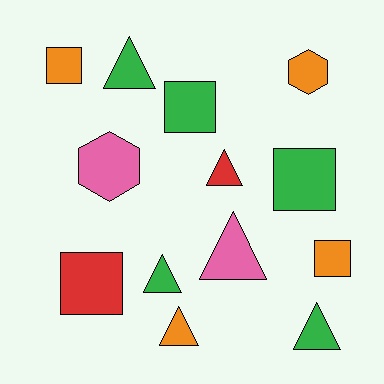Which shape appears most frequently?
Triangle, with 6 objects.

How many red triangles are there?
There is 1 red triangle.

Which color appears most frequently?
Green, with 5 objects.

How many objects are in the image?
There are 13 objects.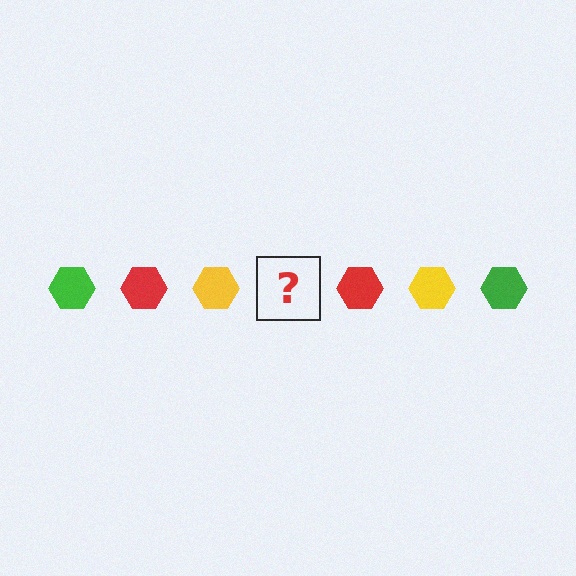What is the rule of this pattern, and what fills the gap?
The rule is that the pattern cycles through green, red, yellow hexagons. The gap should be filled with a green hexagon.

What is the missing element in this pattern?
The missing element is a green hexagon.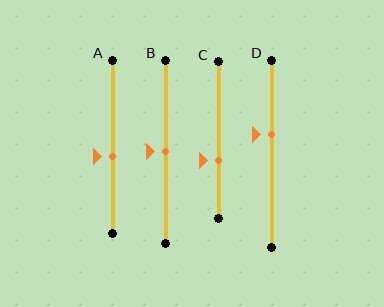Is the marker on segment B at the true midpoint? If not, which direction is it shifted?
Yes, the marker on segment B is at the true midpoint.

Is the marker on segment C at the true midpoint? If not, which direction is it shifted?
No, the marker on segment C is shifted downward by about 13% of the segment length.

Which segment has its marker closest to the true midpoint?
Segment B has its marker closest to the true midpoint.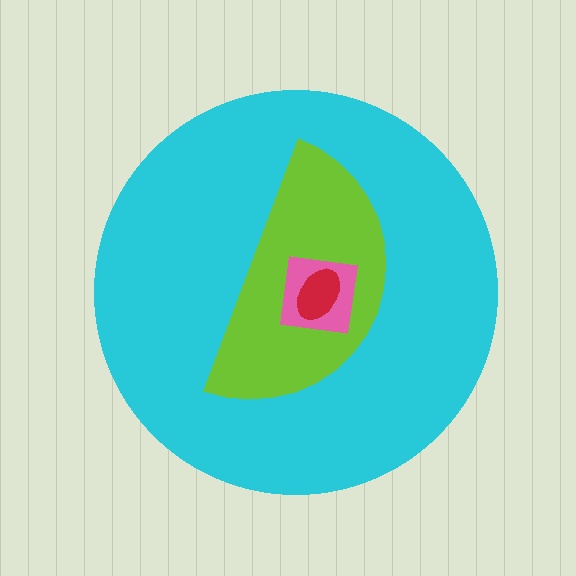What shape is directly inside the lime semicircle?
The pink square.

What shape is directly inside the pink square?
The red ellipse.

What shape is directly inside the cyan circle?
The lime semicircle.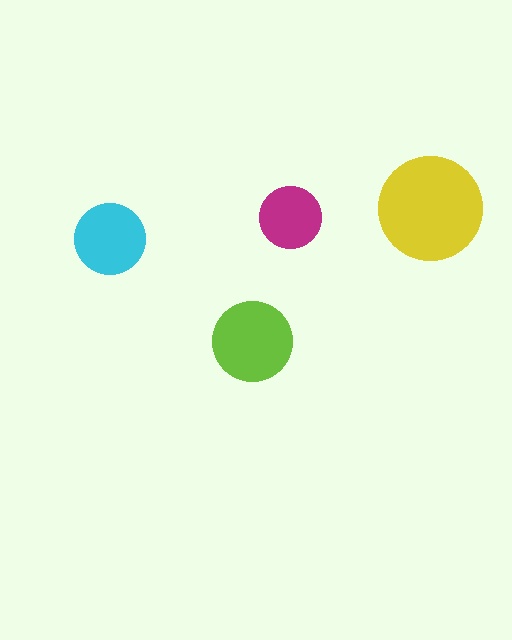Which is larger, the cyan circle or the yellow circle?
The yellow one.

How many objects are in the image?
There are 4 objects in the image.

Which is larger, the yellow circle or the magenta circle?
The yellow one.